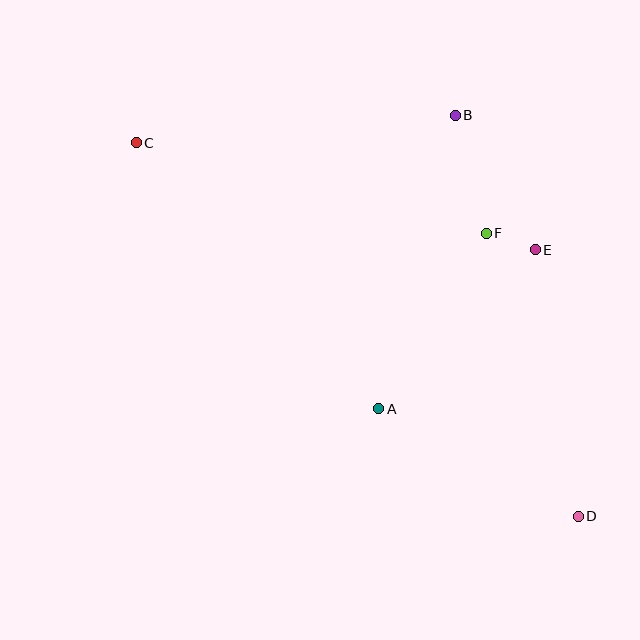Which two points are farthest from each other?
Points C and D are farthest from each other.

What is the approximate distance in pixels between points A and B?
The distance between A and B is approximately 303 pixels.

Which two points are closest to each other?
Points E and F are closest to each other.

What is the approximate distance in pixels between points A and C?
The distance between A and C is approximately 360 pixels.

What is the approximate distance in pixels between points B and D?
The distance between B and D is approximately 419 pixels.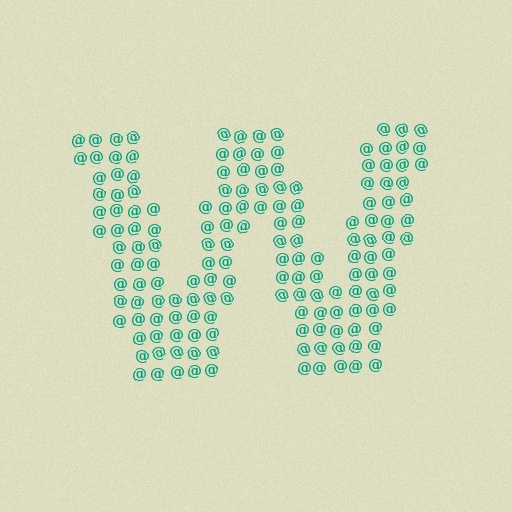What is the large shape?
The large shape is the letter W.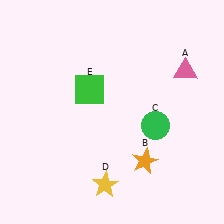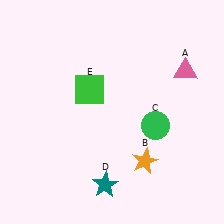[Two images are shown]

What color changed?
The star (D) changed from yellow in Image 1 to teal in Image 2.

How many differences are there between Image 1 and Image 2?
There is 1 difference between the two images.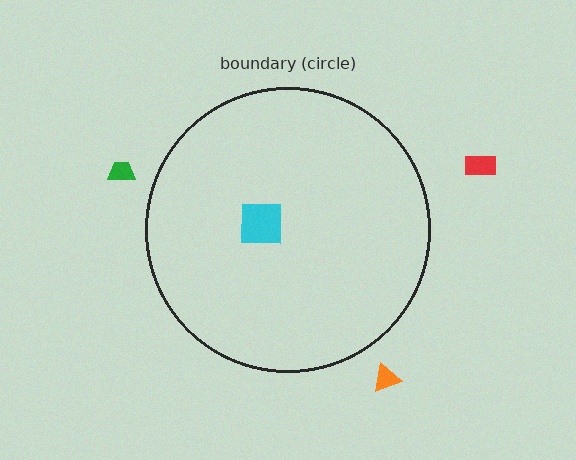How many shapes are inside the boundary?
1 inside, 3 outside.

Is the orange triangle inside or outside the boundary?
Outside.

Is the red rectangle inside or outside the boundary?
Outside.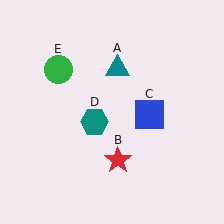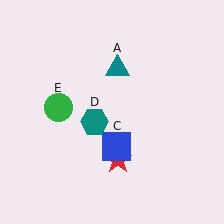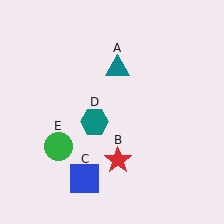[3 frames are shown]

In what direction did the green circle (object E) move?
The green circle (object E) moved down.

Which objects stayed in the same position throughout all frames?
Teal triangle (object A) and red star (object B) and teal hexagon (object D) remained stationary.